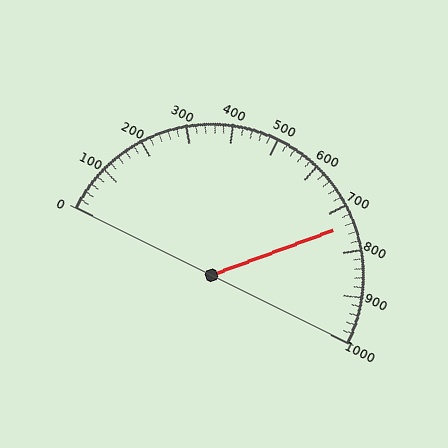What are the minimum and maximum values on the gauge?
The gauge ranges from 0 to 1000.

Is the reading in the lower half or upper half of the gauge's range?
The reading is in the upper half of the range (0 to 1000).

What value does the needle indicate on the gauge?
The needle indicates approximately 740.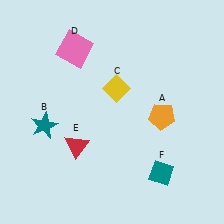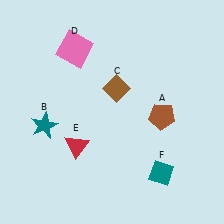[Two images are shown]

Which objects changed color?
A changed from orange to brown. C changed from yellow to brown.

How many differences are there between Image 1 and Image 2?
There are 2 differences between the two images.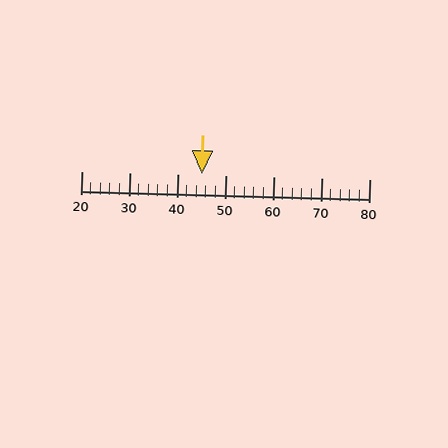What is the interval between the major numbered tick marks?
The major tick marks are spaced 10 units apart.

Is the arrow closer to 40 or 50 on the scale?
The arrow is closer to 50.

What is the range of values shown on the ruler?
The ruler shows values from 20 to 80.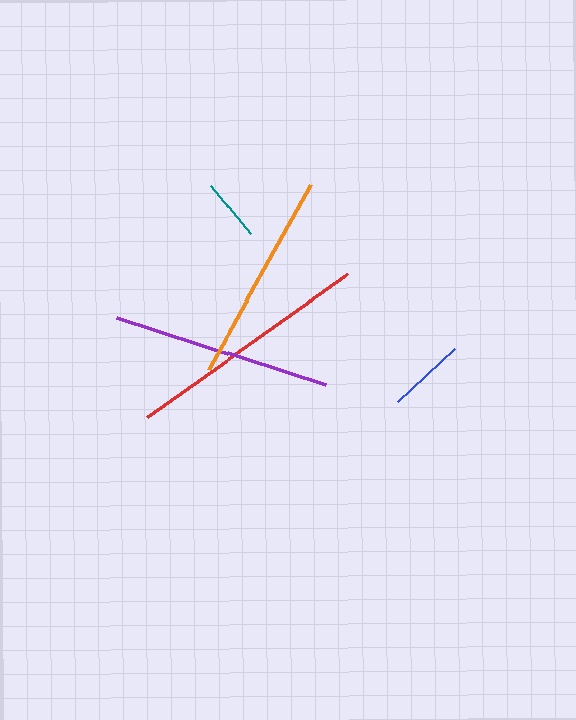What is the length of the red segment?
The red segment is approximately 247 pixels long.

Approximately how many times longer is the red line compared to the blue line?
The red line is approximately 3.2 times the length of the blue line.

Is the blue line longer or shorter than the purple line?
The purple line is longer than the blue line.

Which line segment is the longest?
The red line is the longest at approximately 247 pixels.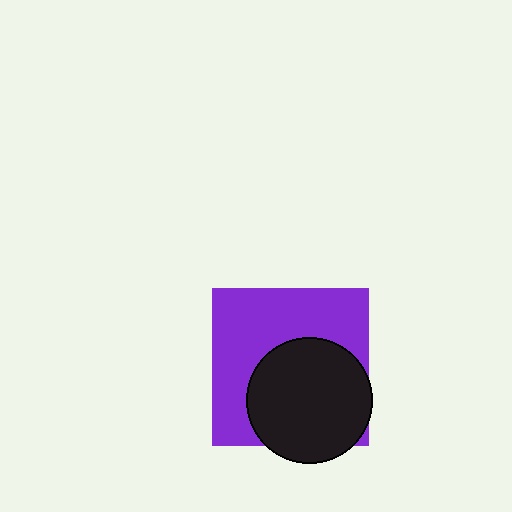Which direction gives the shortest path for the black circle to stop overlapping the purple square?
Moving toward the lower-right gives the shortest separation.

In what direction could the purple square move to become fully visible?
The purple square could move toward the upper-left. That would shift it out from behind the black circle entirely.